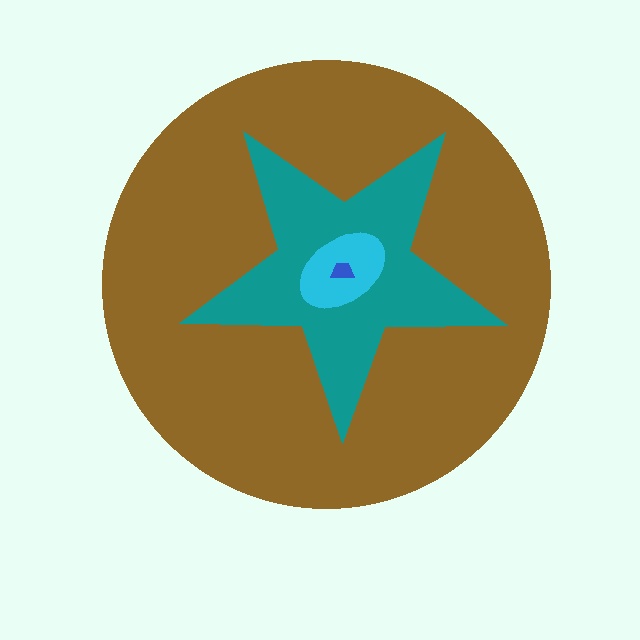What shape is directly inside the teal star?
The cyan ellipse.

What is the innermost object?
The blue trapezoid.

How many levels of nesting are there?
4.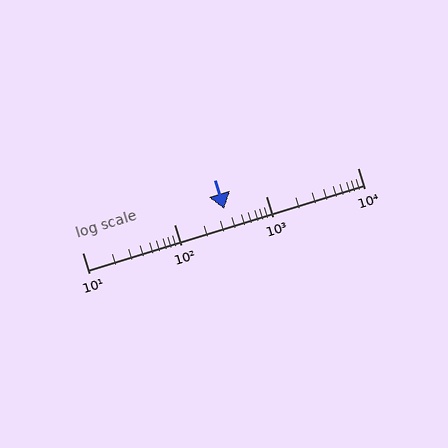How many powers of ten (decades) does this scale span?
The scale spans 3 decades, from 10 to 10000.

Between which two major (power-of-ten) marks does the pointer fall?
The pointer is between 100 and 1000.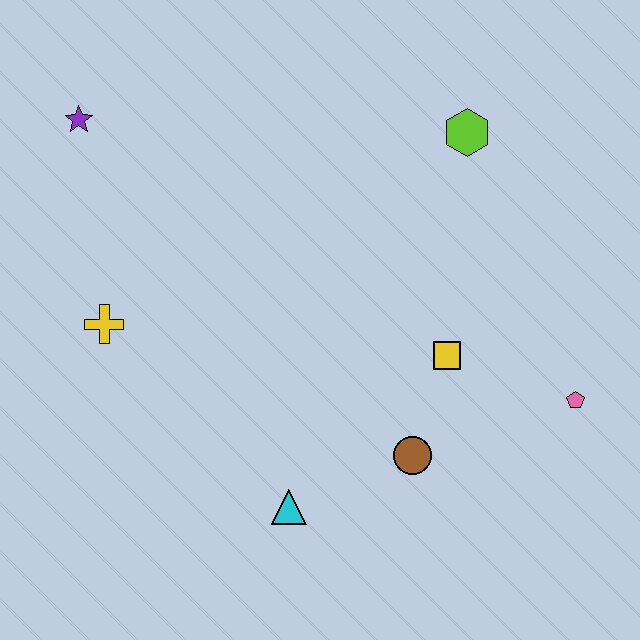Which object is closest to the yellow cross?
The purple star is closest to the yellow cross.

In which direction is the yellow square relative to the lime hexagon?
The yellow square is below the lime hexagon.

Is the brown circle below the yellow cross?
Yes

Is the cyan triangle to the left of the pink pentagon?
Yes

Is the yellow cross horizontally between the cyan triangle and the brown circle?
No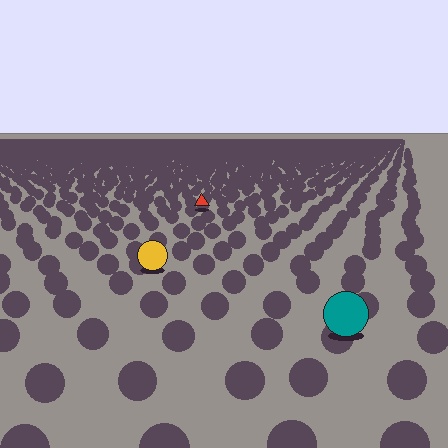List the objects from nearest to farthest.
From nearest to farthest: the teal circle, the yellow circle, the red triangle.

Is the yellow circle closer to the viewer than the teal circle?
No. The teal circle is closer — you can tell from the texture gradient: the ground texture is coarser near it.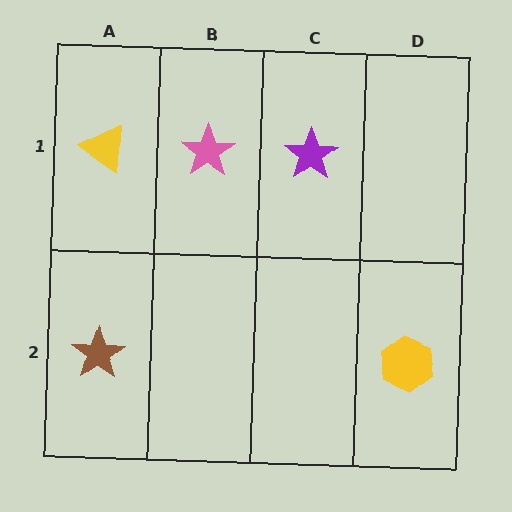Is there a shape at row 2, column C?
No, that cell is empty.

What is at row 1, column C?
A purple star.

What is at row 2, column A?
A brown star.